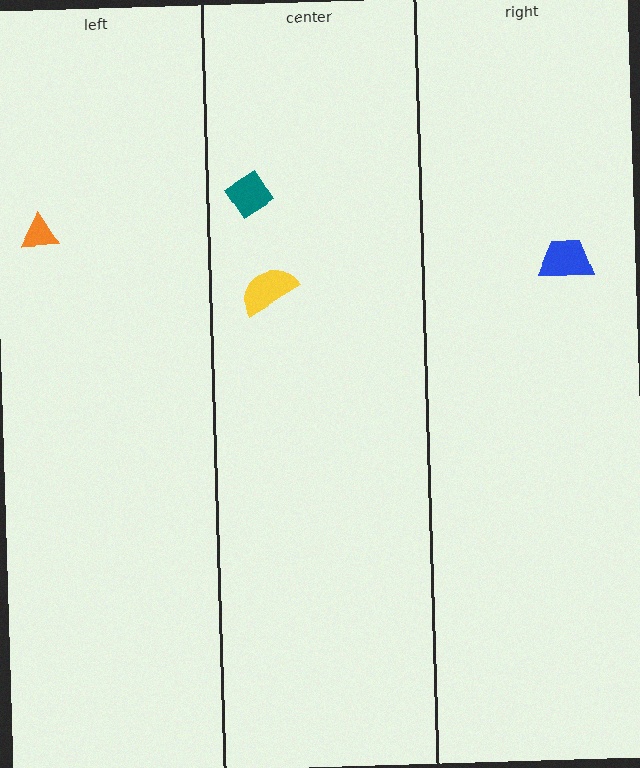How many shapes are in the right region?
1.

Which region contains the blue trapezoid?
The right region.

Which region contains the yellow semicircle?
The center region.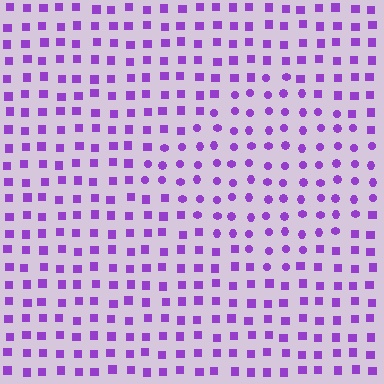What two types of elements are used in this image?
The image uses circles inside the diamond region and squares outside it.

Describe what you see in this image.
The image is filled with small purple elements arranged in a uniform grid. A diamond-shaped region contains circles, while the surrounding area contains squares. The boundary is defined purely by the change in element shape.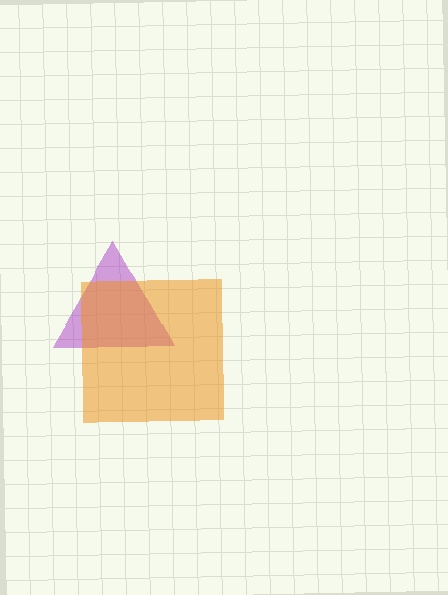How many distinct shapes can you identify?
There are 2 distinct shapes: a purple triangle, an orange square.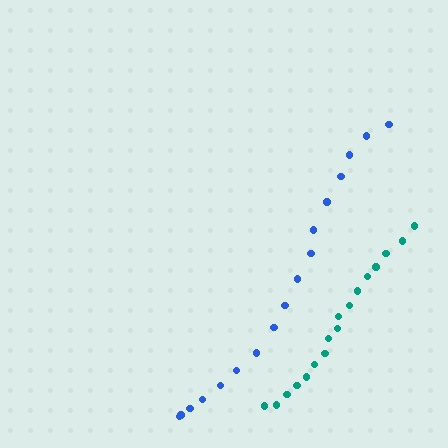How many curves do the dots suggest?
There are 2 distinct paths.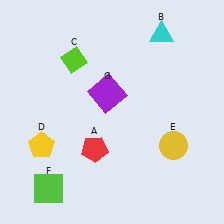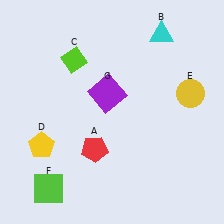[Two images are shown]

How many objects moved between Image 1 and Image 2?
1 object moved between the two images.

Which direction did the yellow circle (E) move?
The yellow circle (E) moved up.